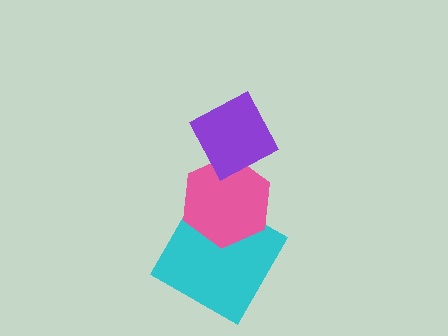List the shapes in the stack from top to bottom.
From top to bottom: the purple diamond, the pink hexagon, the cyan square.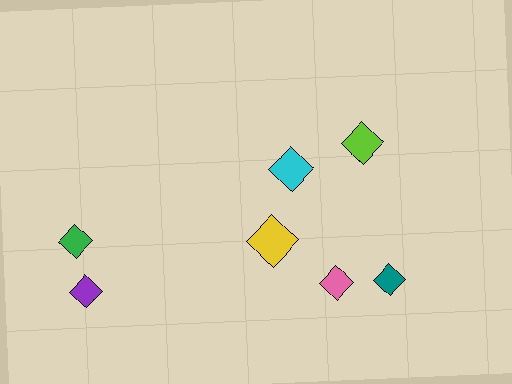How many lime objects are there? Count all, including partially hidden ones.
There is 1 lime object.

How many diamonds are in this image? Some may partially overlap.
There are 7 diamonds.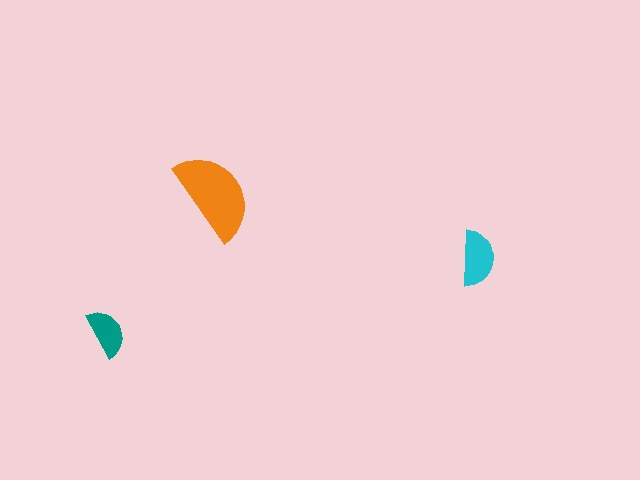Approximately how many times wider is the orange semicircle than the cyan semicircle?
About 1.5 times wider.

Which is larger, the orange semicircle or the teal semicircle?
The orange one.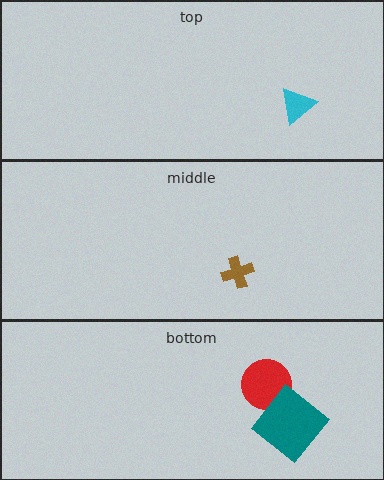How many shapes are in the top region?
1.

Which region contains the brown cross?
The middle region.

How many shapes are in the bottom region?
2.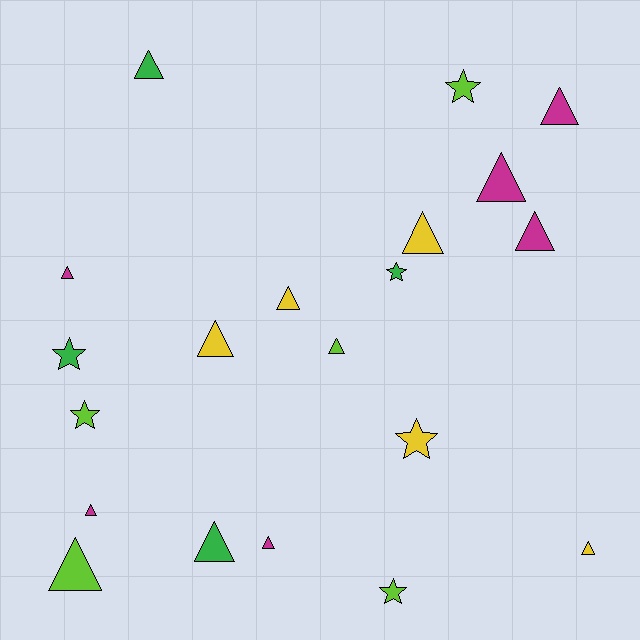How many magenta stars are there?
There are no magenta stars.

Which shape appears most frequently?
Triangle, with 14 objects.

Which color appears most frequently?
Magenta, with 6 objects.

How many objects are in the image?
There are 20 objects.